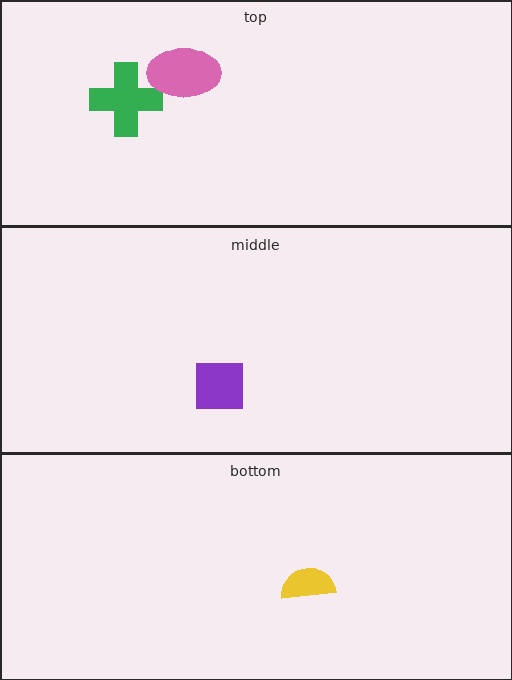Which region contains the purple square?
The middle region.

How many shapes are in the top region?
2.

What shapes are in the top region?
The green cross, the pink ellipse.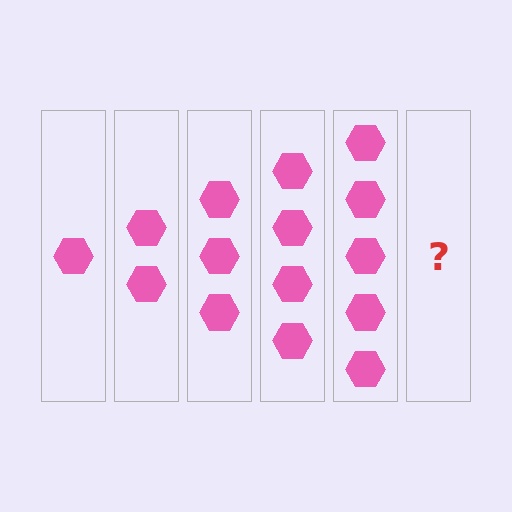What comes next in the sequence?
The next element should be 6 hexagons.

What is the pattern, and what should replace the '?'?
The pattern is that each step adds one more hexagon. The '?' should be 6 hexagons.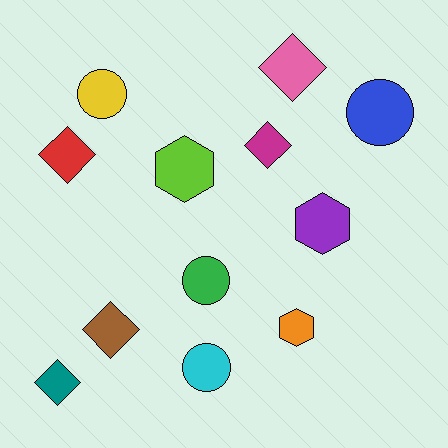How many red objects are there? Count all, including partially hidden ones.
There is 1 red object.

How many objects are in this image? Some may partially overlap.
There are 12 objects.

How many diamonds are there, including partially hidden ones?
There are 5 diamonds.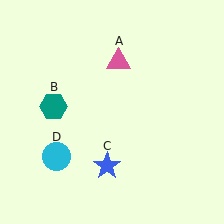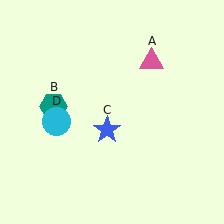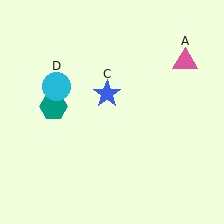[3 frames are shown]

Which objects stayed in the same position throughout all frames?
Teal hexagon (object B) remained stationary.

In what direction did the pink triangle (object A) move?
The pink triangle (object A) moved right.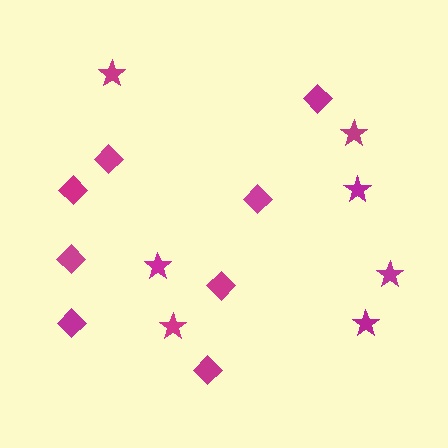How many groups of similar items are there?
There are 2 groups: one group of diamonds (8) and one group of stars (7).